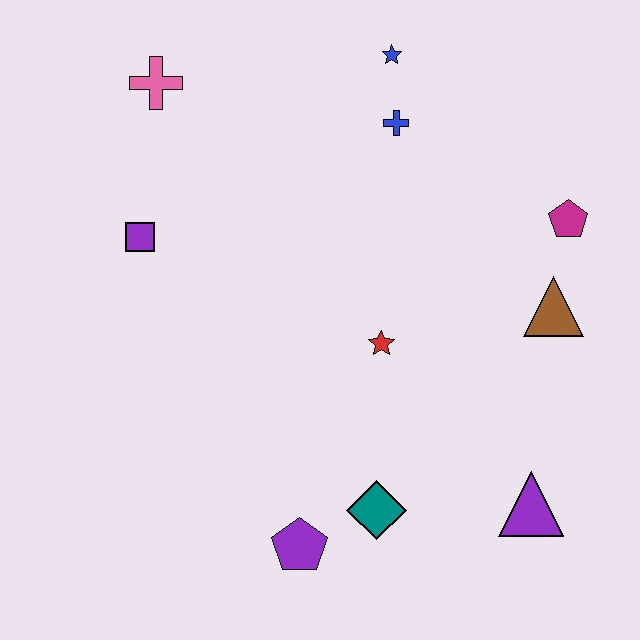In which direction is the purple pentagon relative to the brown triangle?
The purple pentagon is to the left of the brown triangle.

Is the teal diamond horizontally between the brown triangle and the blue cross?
No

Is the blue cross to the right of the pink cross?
Yes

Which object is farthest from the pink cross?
The purple triangle is farthest from the pink cross.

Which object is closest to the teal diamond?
The purple pentagon is closest to the teal diamond.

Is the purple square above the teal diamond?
Yes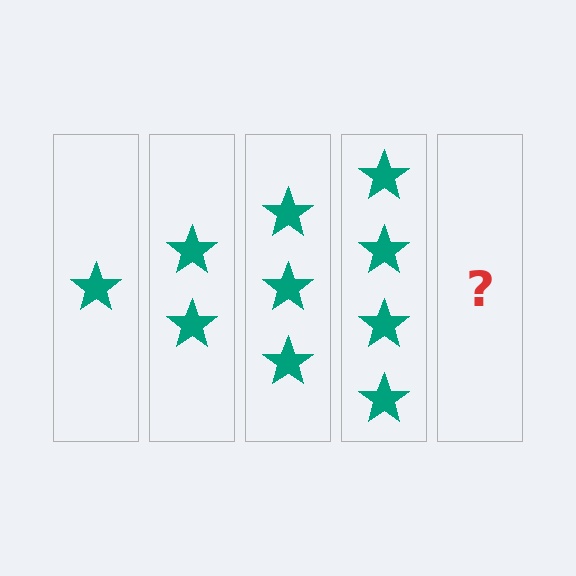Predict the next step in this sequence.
The next step is 5 stars.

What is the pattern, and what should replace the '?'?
The pattern is that each step adds one more star. The '?' should be 5 stars.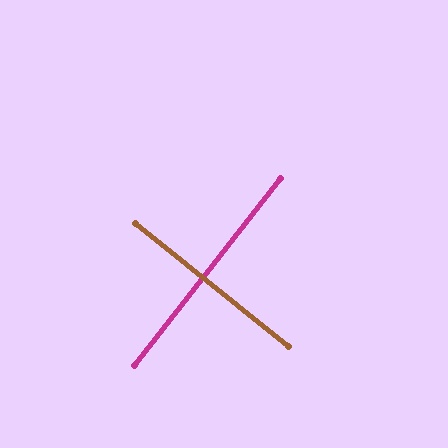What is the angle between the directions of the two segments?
Approximately 89 degrees.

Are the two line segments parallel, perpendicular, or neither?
Perpendicular — they meet at approximately 89°.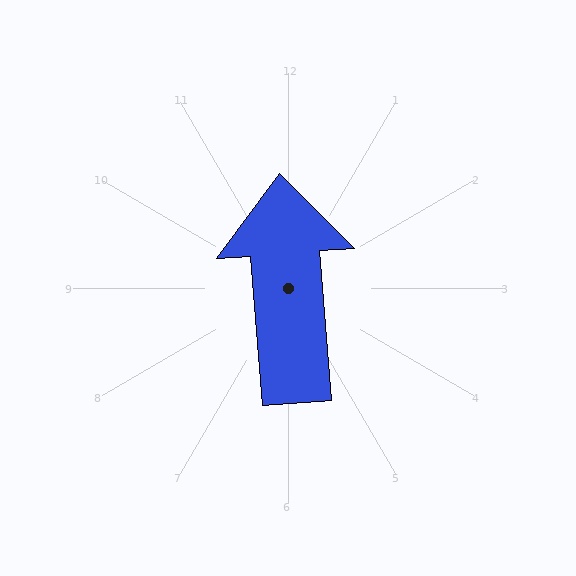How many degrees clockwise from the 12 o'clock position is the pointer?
Approximately 356 degrees.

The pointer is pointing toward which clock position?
Roughly 12 o'clock.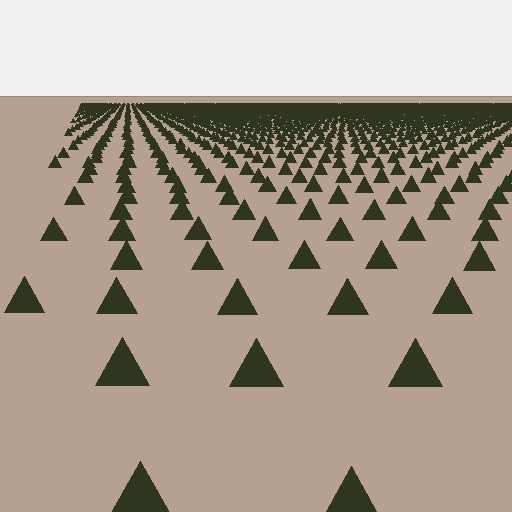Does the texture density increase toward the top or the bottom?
Density increases toward the top.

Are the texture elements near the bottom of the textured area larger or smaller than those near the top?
Larger. Near the bottom, elements are closer to the viewer and appear at a bigger on-screen size.